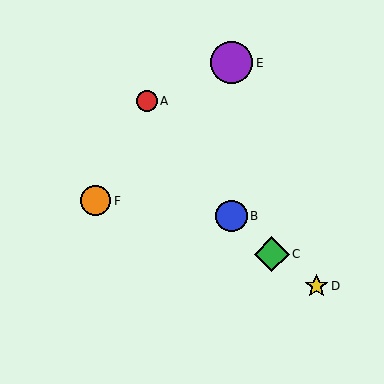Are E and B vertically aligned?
Yes, both are at x≈231.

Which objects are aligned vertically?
Objects B, E are aligned vertically.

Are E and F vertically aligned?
No, E is at x≈231 and F is at x≈96.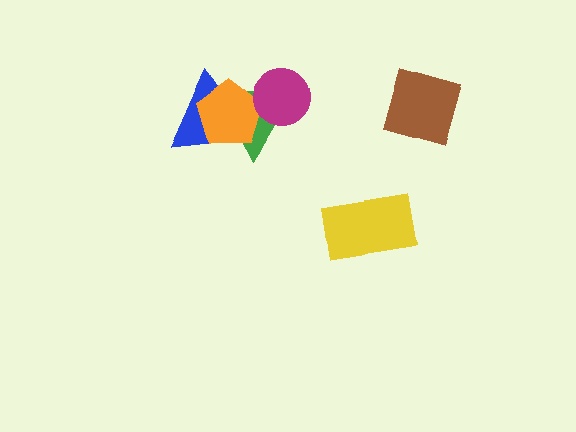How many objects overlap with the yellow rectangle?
0 objects overlap with the yellow rectangle.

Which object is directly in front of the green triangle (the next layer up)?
The orange pentagon is directly in front of the green triangle.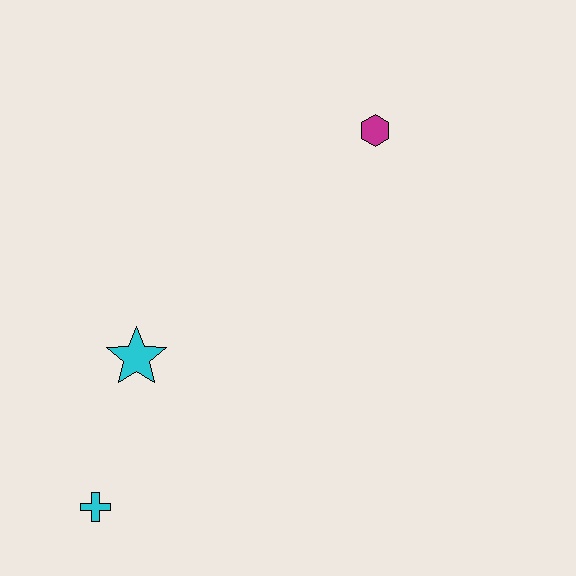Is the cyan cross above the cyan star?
No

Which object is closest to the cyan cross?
The cyan star is closest to the cyan cross.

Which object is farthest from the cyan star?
The magenta hexagon is farthest from the cyan star.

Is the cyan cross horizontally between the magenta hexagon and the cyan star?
No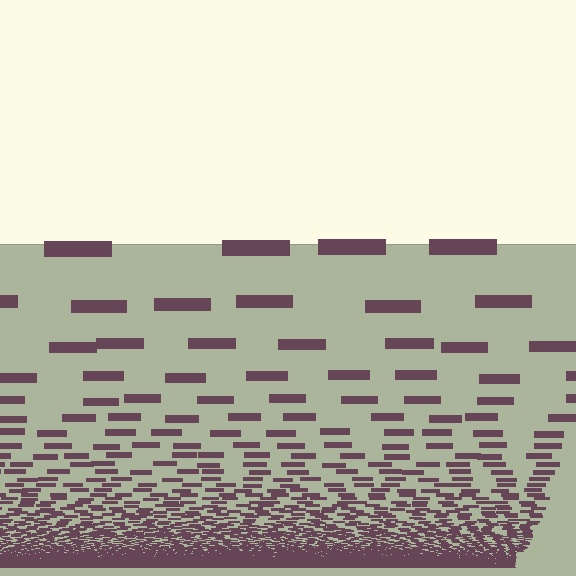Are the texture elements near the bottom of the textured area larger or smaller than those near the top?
Smaller. The gradient is inverted — elements near the bottom are smaller and denser.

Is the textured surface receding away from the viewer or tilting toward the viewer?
The surface appears to tilt toward the viewer. Texture elements get larger and sparser toward the top.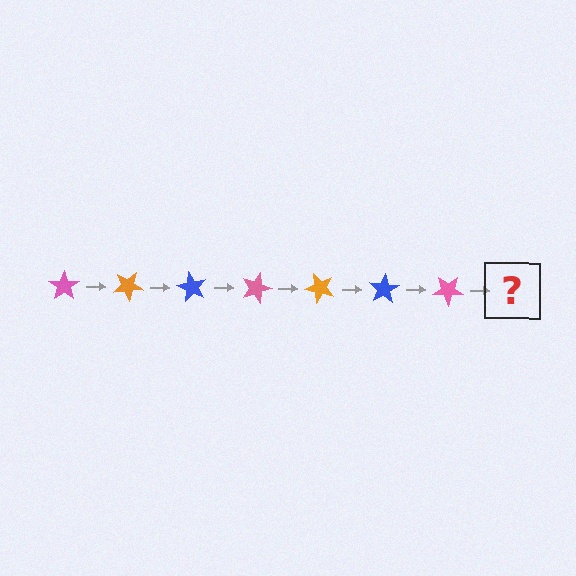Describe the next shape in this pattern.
It should be an orange star, rotated 210 degrees from the start.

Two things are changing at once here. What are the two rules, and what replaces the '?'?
The two rules are that it rotates 30 degrees each step and the color cycles through pink, orange, and blue. The '?' should be an orange star, rotated 210 degrees from the start.